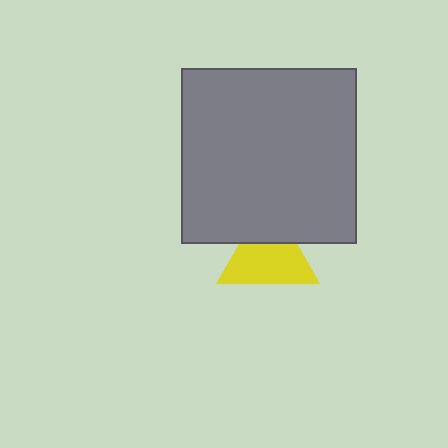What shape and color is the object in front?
The object in front is a gray square.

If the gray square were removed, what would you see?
You would see the complete yellow triangle.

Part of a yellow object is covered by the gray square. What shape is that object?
It is a triangle.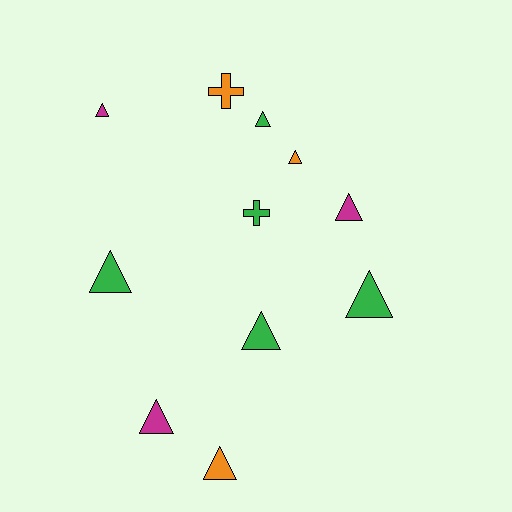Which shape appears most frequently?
Triangle, with 9 objects.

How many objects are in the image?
There are 11 objects.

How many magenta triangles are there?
There are 3 magenta triangles.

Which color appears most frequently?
Green, with 5 objects.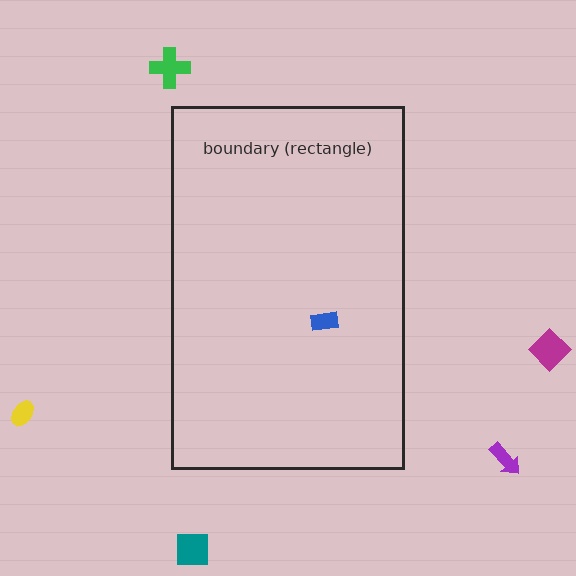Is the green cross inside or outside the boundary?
Outside.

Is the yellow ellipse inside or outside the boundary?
Outside.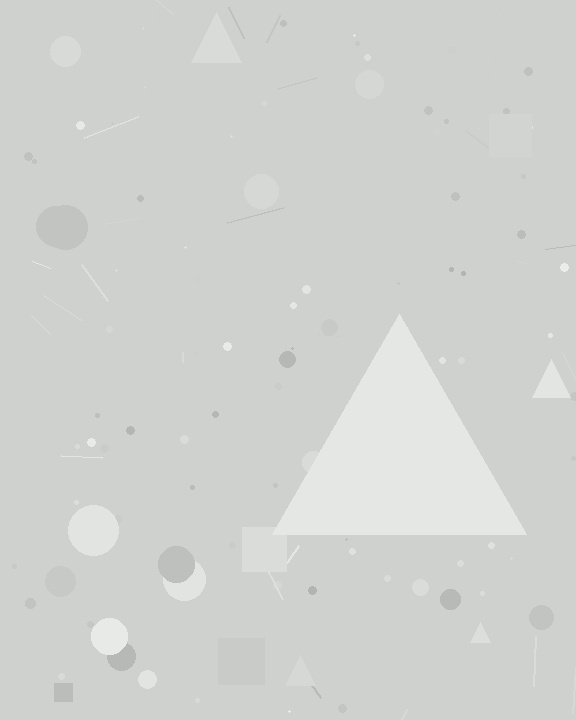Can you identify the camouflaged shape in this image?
The camouflaged shape is a triangle.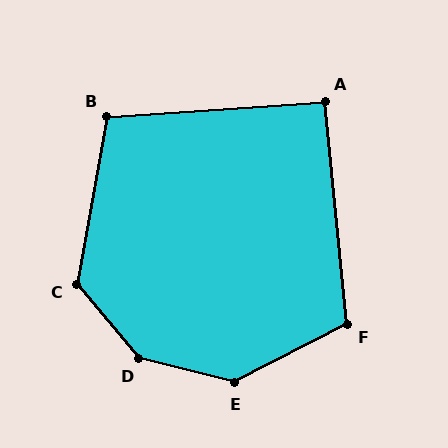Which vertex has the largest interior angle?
D, at approximately 144 degrees.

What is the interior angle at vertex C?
Approximately 130 degrees (obtuse).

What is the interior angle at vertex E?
Approximately 138 degrees (obtuse).